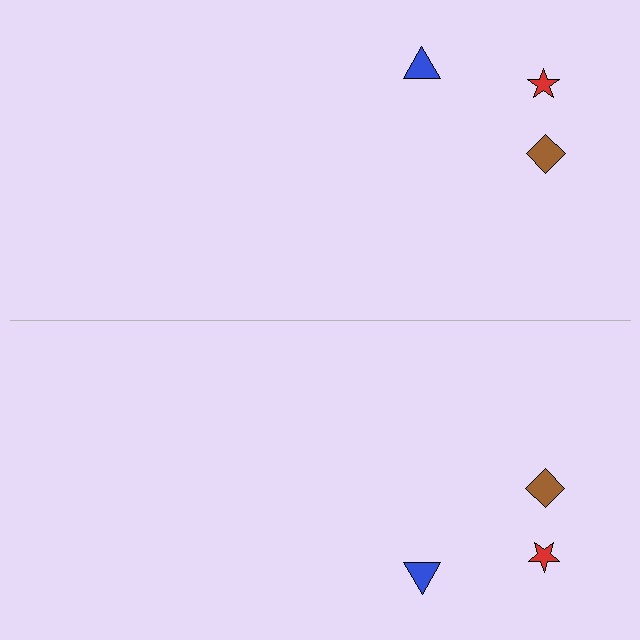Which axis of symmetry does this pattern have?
The pattern has a horizontal axis of symmetry running through the center of the image.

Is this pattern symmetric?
Yes, this pattern has bilateral (reflection) symmetry.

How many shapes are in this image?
There are 6 shapes in this image.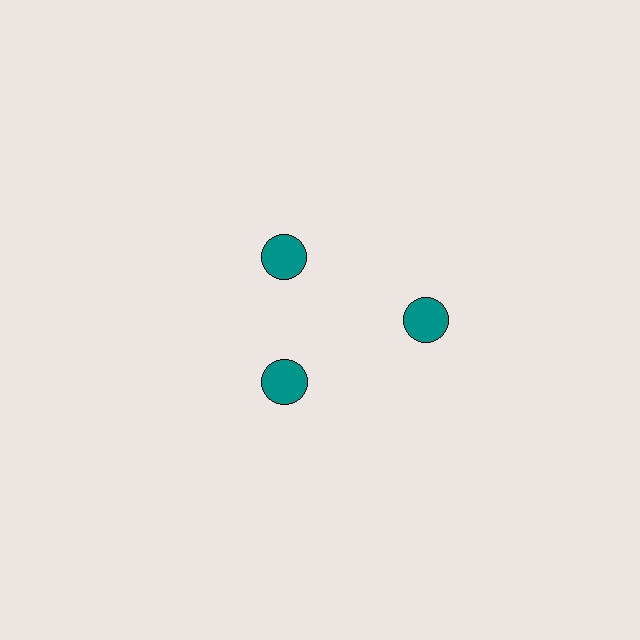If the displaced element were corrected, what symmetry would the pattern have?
It would have 3-fold rotational symmetry — the pattern would map onto itself every 120 degrees.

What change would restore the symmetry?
The symmetry would be restored by moving it inward, back onto the ring so that all 3 circles sit at equal angles and equal distance from the center.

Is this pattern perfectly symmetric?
No. The 3 teal circles are arranged in a ring, but one element near the 3 o'clock position is pushed outward from the center, breaking the 3-fold rotational symmetry.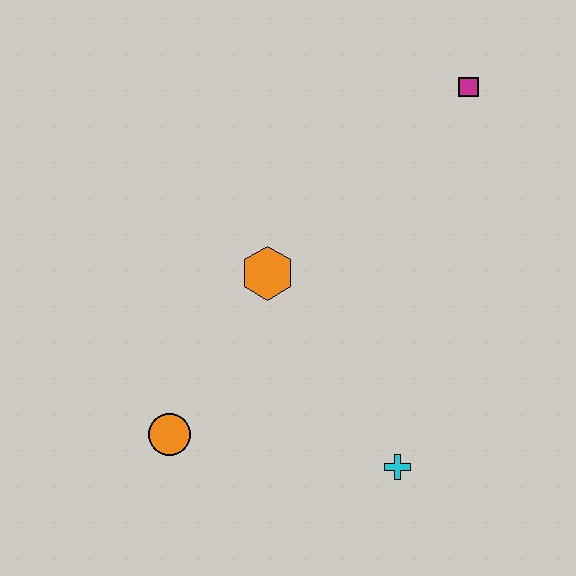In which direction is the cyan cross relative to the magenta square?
The cyan cross is below the magenta square.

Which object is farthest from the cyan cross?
The magenta square is farthest from the cyan cross.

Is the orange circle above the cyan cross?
Yes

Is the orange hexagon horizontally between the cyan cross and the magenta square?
No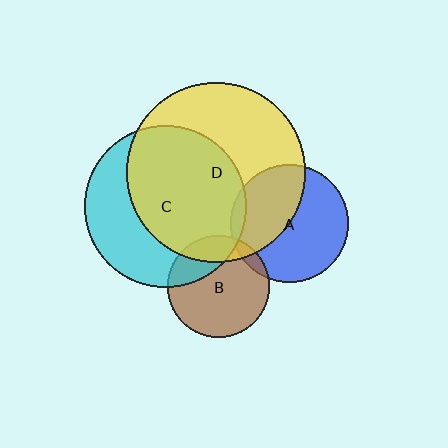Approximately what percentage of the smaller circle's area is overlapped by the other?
Approximately 5%.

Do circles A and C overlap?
Yes.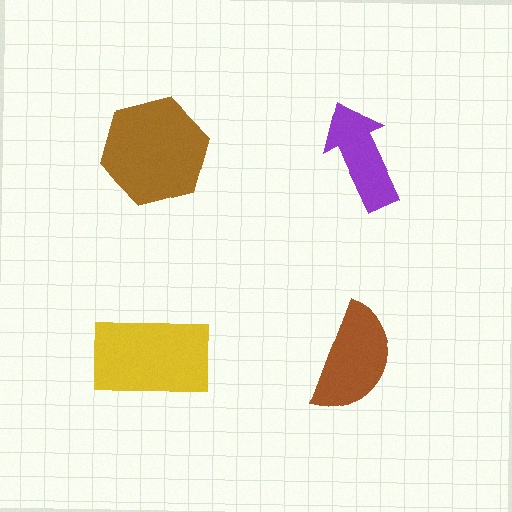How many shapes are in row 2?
2 shapes.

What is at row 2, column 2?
A brown semicircle.